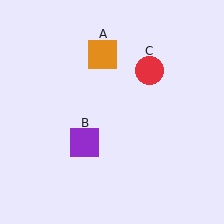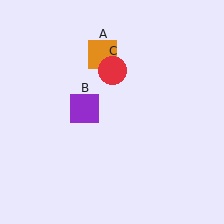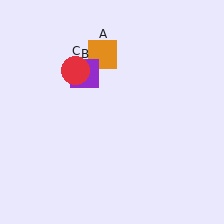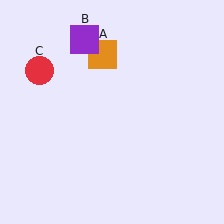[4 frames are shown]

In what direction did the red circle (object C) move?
The red circle (object C) moved left.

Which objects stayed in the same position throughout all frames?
Orange square (object A) remained stationary.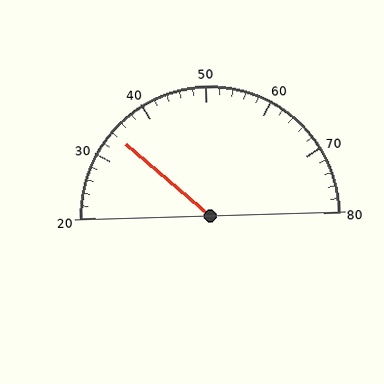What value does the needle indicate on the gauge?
The needle indicates approximately 34.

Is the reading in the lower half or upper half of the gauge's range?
The reading is in the lower half of the range (20 to 80).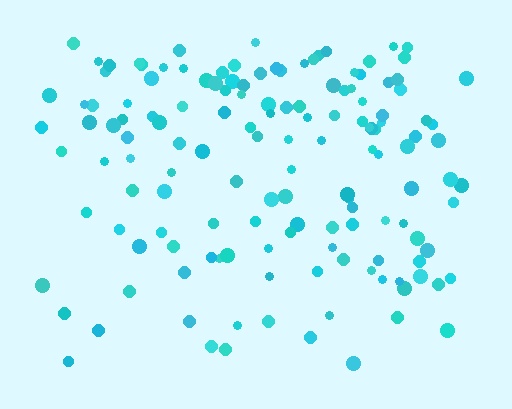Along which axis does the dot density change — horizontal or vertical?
Vertical.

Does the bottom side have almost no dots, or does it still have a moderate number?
Still a moderate number, just noticeably fewer than the top.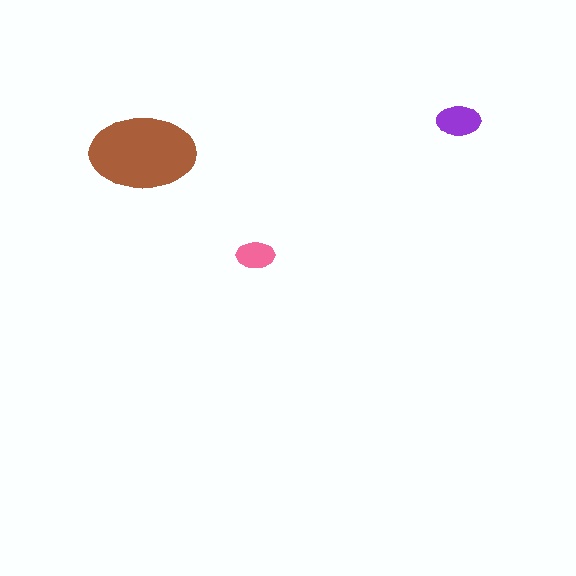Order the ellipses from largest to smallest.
the brown one, the purple one, the pink one.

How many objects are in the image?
There are 3 objects in the image.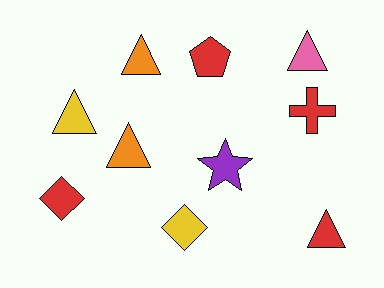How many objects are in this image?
There are 10 objects.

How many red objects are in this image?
There are 4 red objects.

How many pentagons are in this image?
There is 1 pentagon.